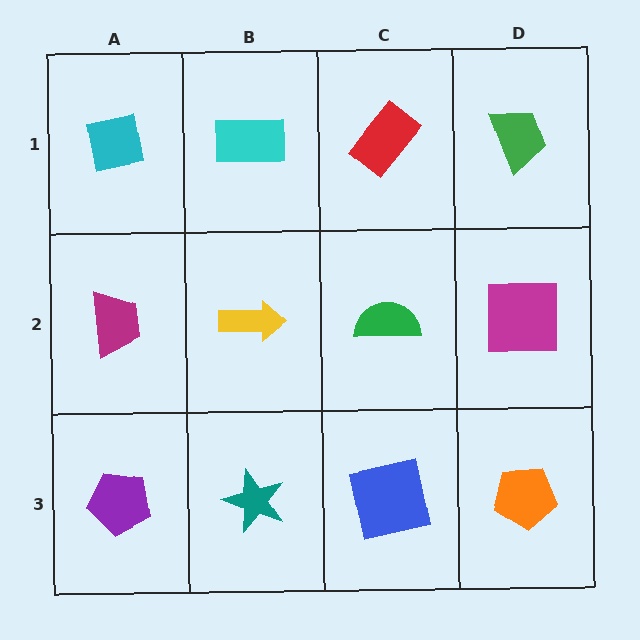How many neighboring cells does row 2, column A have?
3.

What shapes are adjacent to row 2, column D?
A green trapezoid (row 1, column D), an orange pentagon (row 3, column D), a green semicircle (row 2, column C).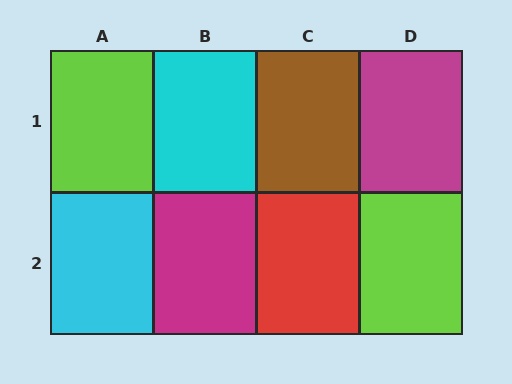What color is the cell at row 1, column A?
Lime.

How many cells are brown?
1 cell is brown.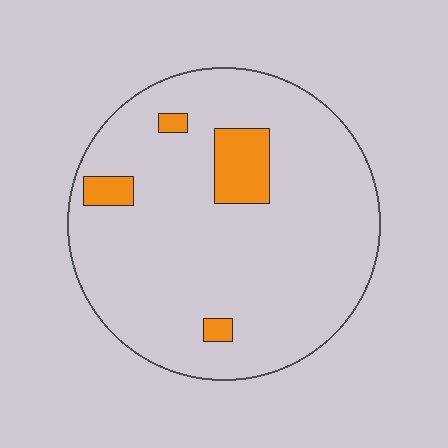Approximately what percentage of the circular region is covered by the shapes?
Approximately 10%.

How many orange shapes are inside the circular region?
4.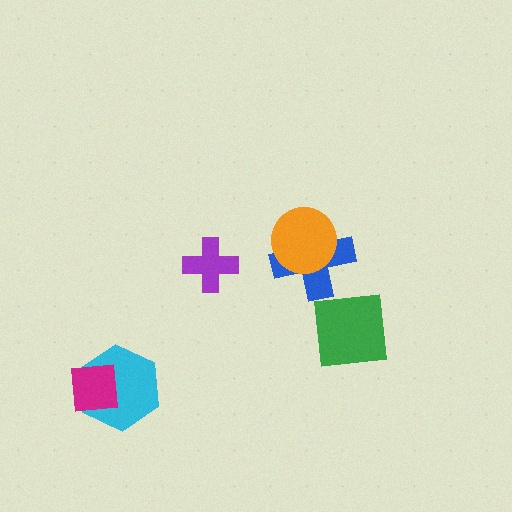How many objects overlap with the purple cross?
0 objects overlap with the purple cross.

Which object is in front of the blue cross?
The orange circle is in front of the blue cross.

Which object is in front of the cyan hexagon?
The magenta square is in front of the cyan hexagon.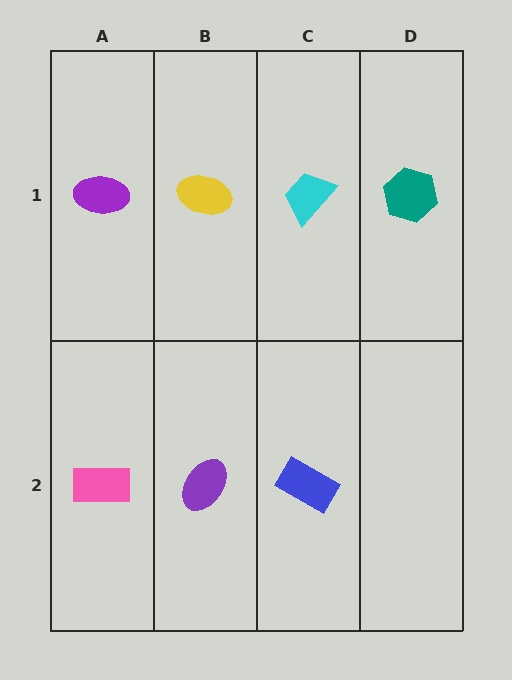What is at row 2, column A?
A pink rectangle.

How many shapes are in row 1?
4 shapes.